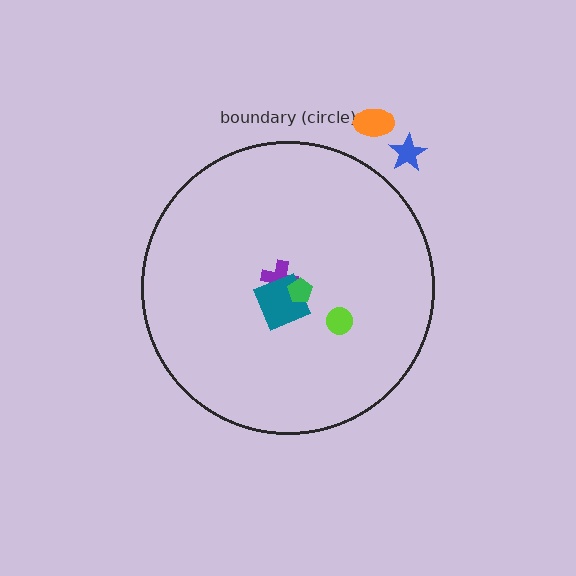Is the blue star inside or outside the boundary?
Outside.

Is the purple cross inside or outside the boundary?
Inside.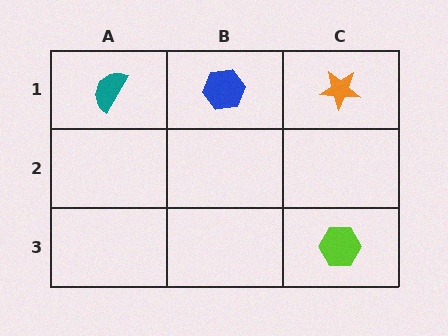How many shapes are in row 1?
3 shapes.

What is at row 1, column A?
A teal semicircle.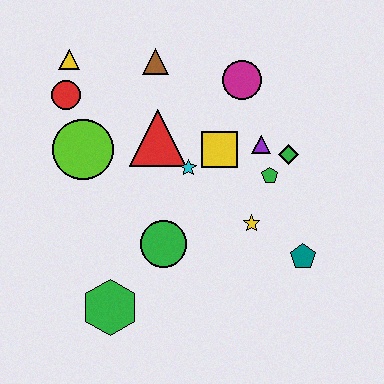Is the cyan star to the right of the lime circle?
Yes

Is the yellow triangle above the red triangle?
Yes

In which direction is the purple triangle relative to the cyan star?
The purple triangle is to the right of the cyan star.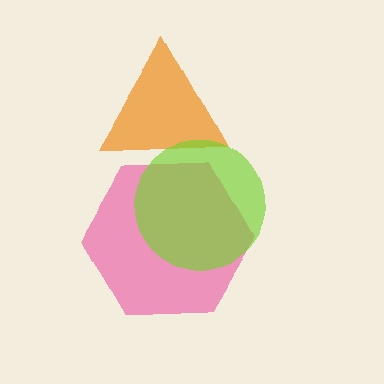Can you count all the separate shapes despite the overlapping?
Yes, there are 3 separate shapes.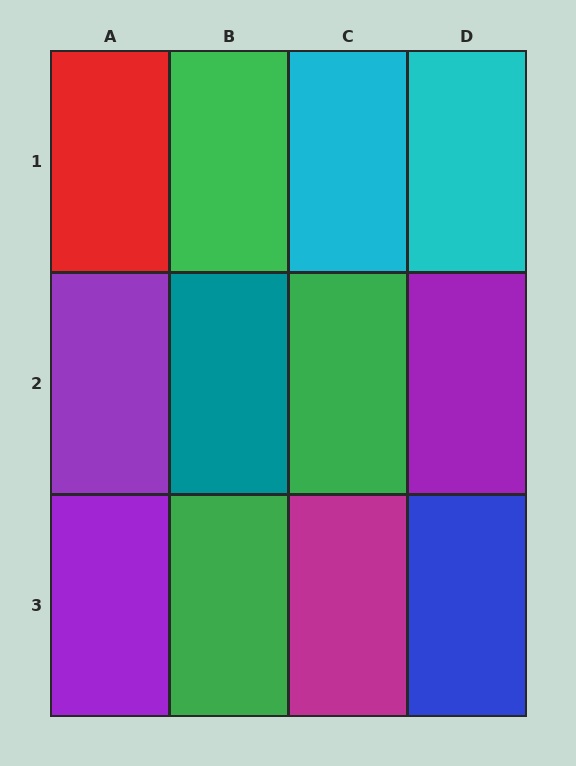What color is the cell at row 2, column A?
Purple.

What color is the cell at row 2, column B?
Teal.